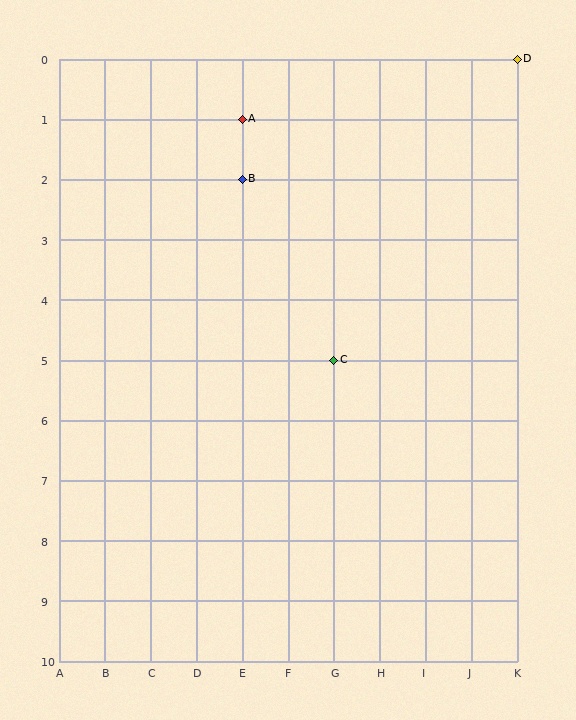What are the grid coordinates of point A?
Point A is at grid coordinates (E, 1).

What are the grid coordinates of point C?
Point C is at grid coordinates (G, 5).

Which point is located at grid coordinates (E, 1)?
Point A is at (E, 1).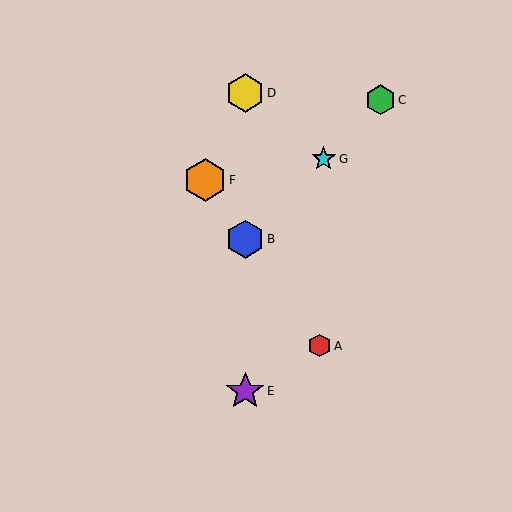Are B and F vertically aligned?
No, B is at x≈245 and F is at x≈205.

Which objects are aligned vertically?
Objects B, D, E are aligned vertically.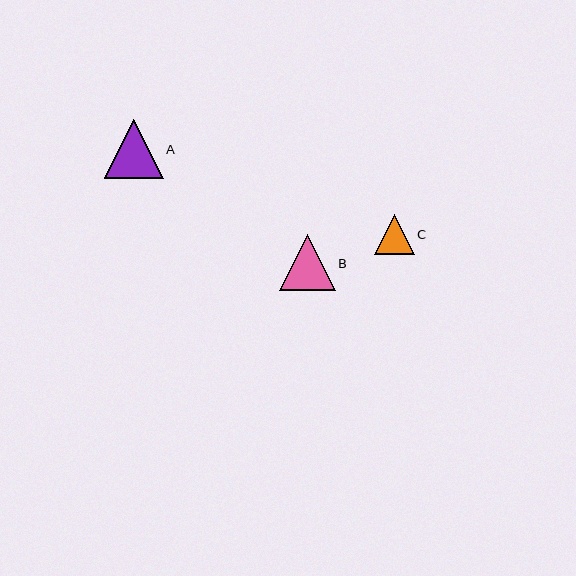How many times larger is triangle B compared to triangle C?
Triangle B is approximately 1.4 times the size of triangle C.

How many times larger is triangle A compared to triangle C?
Triangle A is approximately 1.5 times the size of triangle C.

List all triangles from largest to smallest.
From largest to smallest: A, B, C.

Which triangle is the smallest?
Triangle C is the smallest with a size of approximately 40 pixels.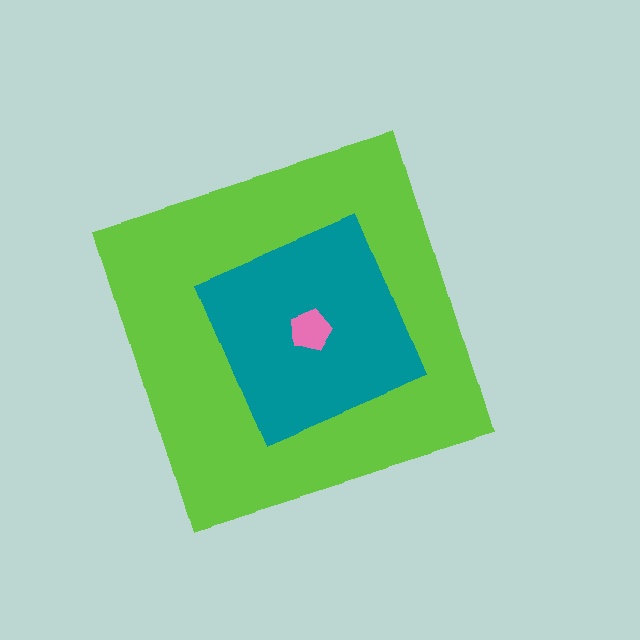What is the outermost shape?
The lime diamond.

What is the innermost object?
The pink pentagon.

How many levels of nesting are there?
3.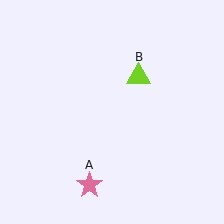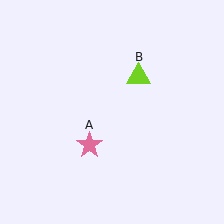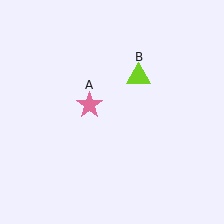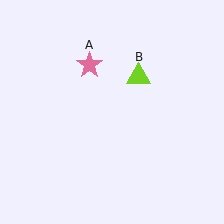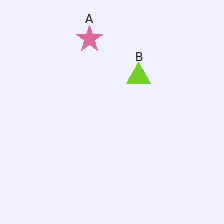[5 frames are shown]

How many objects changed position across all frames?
1 object changed position: pink star (object A).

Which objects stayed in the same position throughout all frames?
Lime triangle (object B) remained stationary.